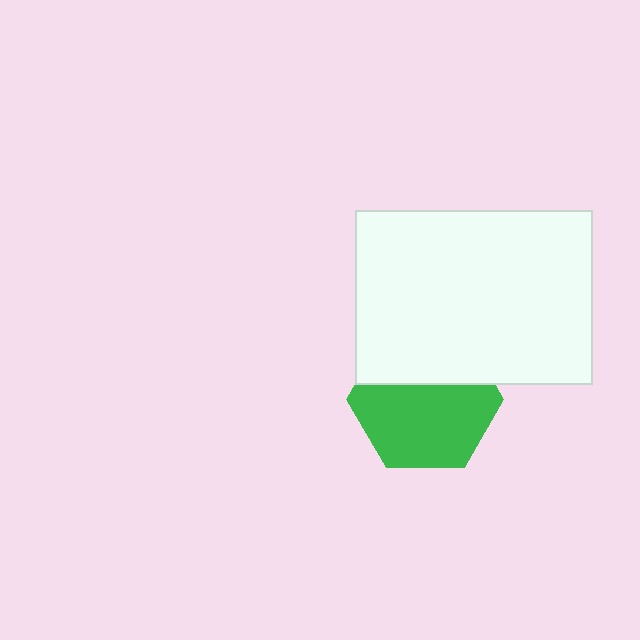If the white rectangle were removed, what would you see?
You would see the complete green hexagon.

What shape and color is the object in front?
The object in front is a white rectangle.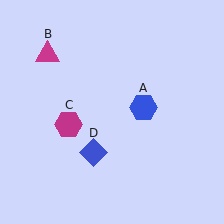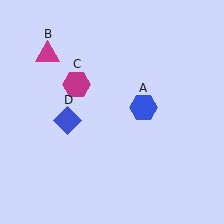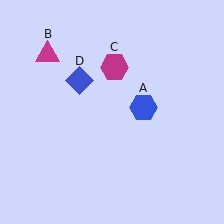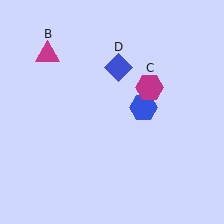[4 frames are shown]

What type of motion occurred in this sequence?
The magenta hexagon (object C), blue diamond (object D) rotated clockwise around the center of the scene.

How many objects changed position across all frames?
2 objects changed position: magenta hexagon (object C), blue diamond (object D).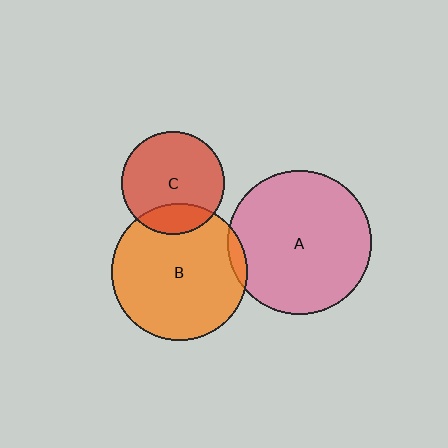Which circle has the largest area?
Circle A (pink).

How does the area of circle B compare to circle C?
Approximately 1.8 times.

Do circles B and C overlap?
Yes.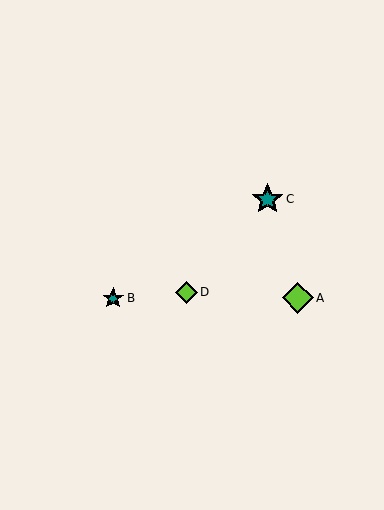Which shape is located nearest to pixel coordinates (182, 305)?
The lime diamond (labeled D) at (186, 292) is nearest to that location.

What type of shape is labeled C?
Shape C is a teal star.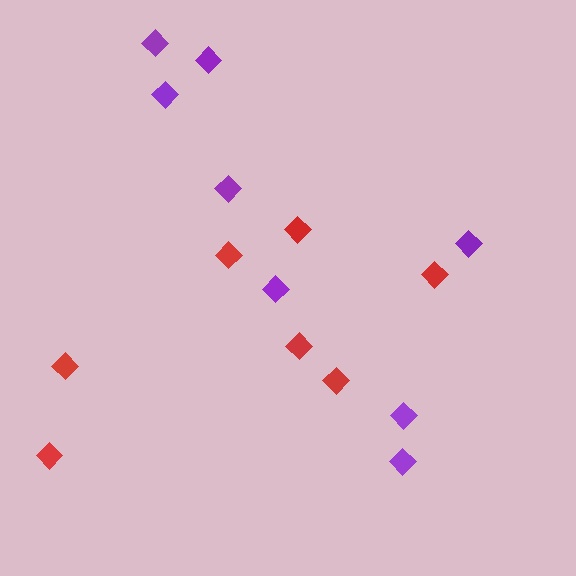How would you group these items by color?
There are 2 groups: one group of purple diamonds (8) and one group of red diamonds (7).